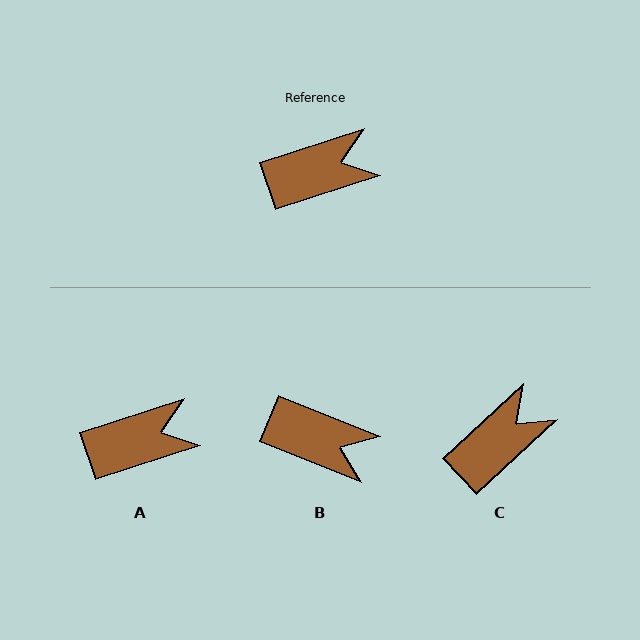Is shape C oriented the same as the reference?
No, it is off by about 25 degrees.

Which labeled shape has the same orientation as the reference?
A.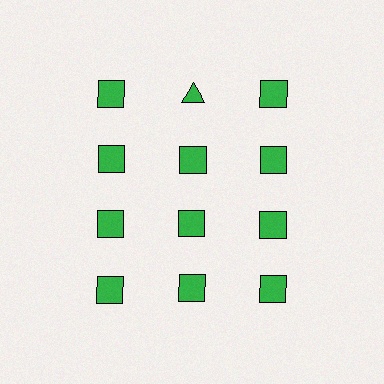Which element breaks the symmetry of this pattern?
The green triangle in the top row, second from left column breaks the symmetry. All other shapes are green squares.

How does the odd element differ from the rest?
It has a different shape: triangle instead of square.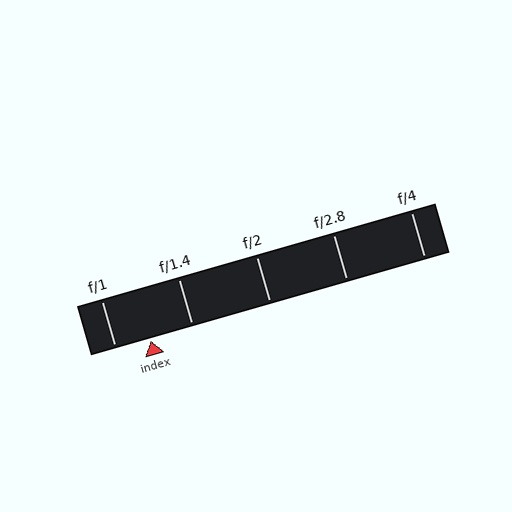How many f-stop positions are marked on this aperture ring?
There are 5 f-stop positions marked.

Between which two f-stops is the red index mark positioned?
The index mark is between f/1 and f/1.4.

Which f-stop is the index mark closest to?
The index mark is closest to f/1.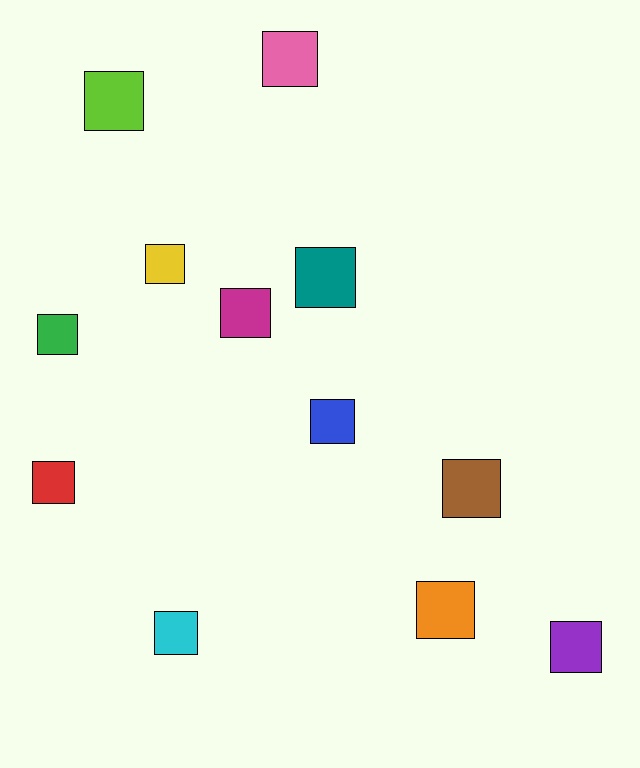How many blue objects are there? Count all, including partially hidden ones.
There is 1 blue object.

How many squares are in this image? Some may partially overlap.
There are 12 squares.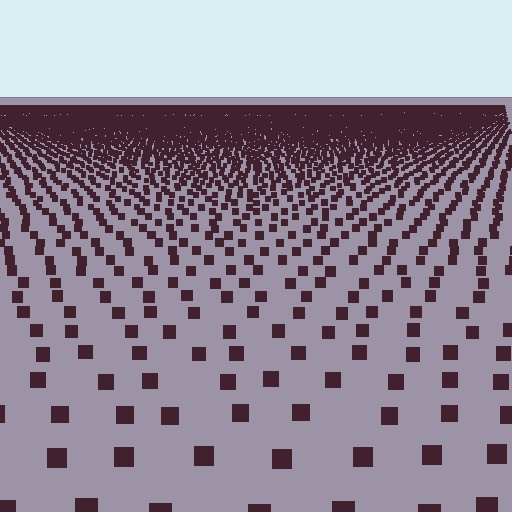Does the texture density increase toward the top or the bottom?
Density increases toward the top.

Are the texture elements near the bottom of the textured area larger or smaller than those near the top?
Larger. Near the bottom, elements are closer to the viewer and appear at a bigger on-screen size.